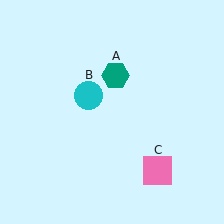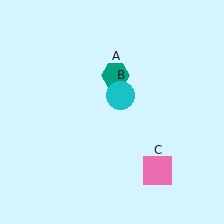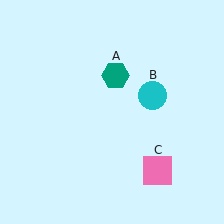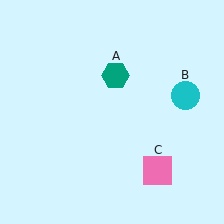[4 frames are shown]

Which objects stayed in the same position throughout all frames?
Teal hexagon (object A) and pink square (object C) remained stationary.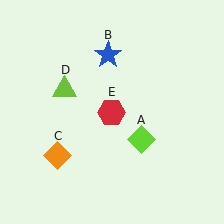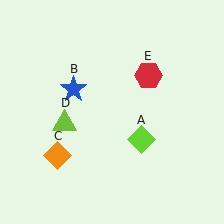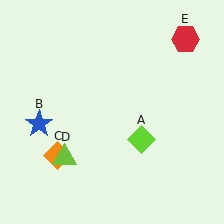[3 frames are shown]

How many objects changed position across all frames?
3 objects changed position: blue star (object B), lime triangle (object D), red hexagon (object E).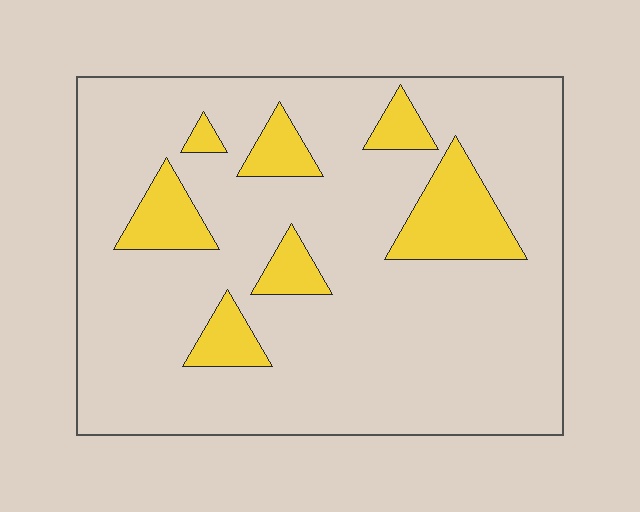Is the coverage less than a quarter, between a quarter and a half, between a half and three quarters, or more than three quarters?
Less than a quarter.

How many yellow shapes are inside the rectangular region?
7.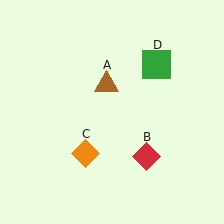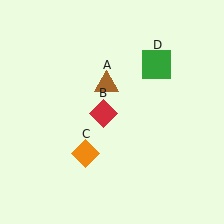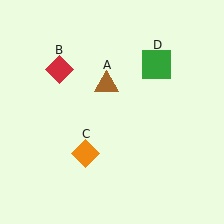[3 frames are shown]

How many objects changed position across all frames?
1 object changed position: red diamond (object B).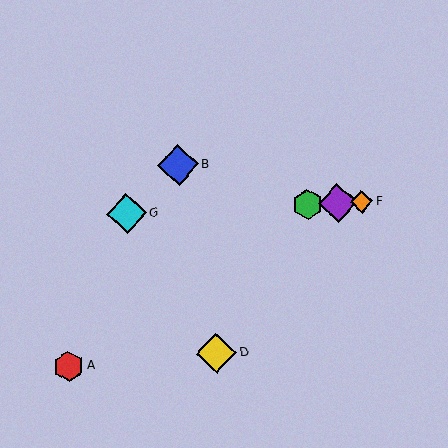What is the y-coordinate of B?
Object B is at y≈165.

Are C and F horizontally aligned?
Yes, both are at y≈205.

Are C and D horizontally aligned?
No, C is at y≈205 and D is at y≈353.